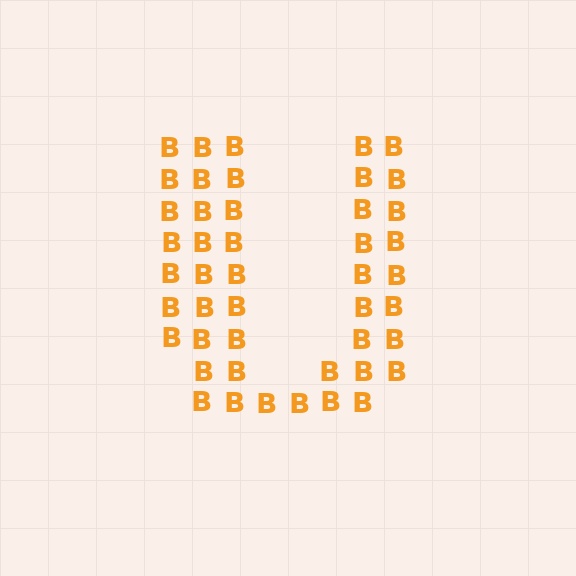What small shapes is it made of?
It is made of small letter B's.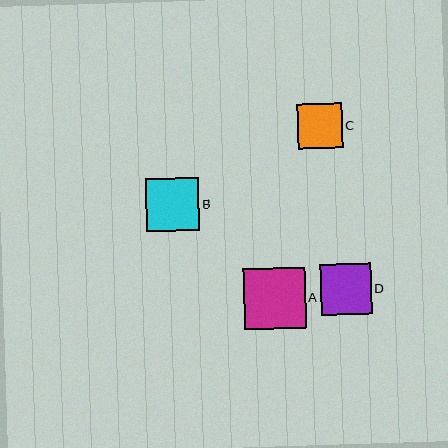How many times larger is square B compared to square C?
Square B is approximately 1.2 times the size of square C.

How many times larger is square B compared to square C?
Square B is approximately 1.2 times the size of square C.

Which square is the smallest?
Square C is the smallest with a size of approximately 44 pixels.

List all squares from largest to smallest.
From largest to smallest: A, B, D, C.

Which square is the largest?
Square A is the largest with a size of approximately 61 pixels.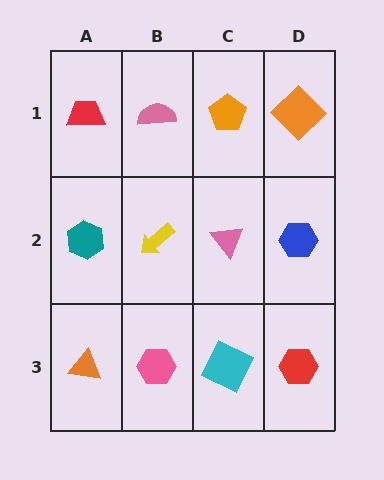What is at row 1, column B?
A pink semicircle.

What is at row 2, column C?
A pink triangle.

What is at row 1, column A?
A red trapezoid.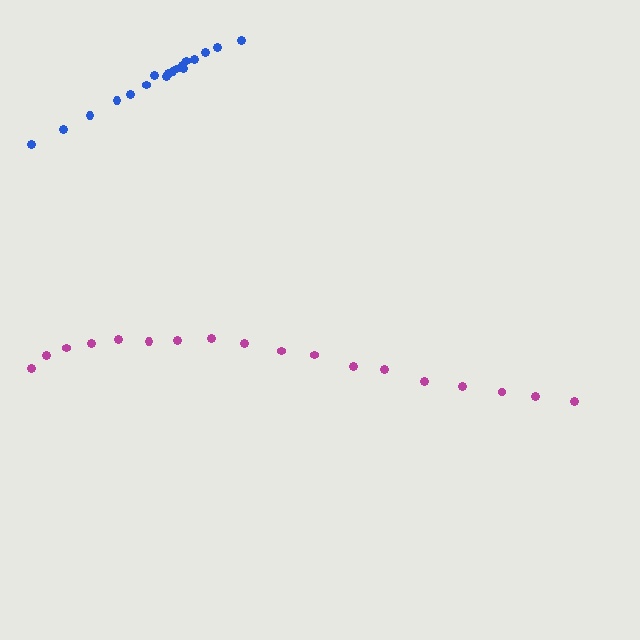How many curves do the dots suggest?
There are 2 distinct paths.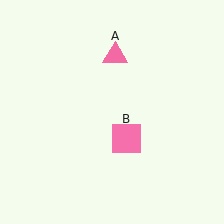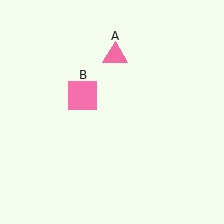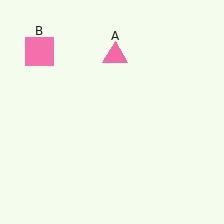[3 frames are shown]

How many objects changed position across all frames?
1 object changed position: pink square (object B).